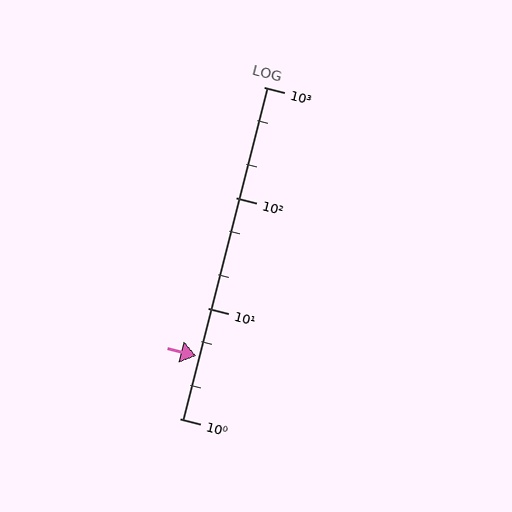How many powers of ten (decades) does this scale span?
The scale spans 3 decades, from 1 to 1000.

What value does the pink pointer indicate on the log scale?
The pointer indicates approximately 3.7.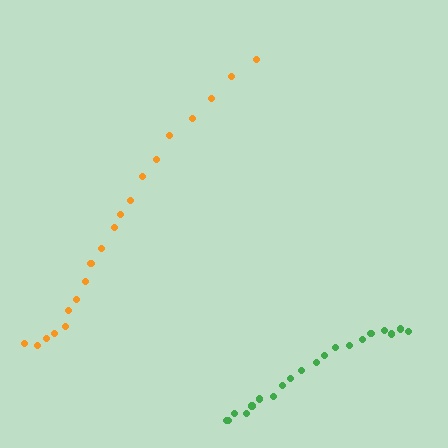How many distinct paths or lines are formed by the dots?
There are 2 distinct paths.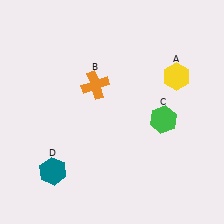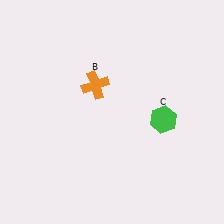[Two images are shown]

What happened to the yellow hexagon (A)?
The yellow hexagon (A) was removed in Image 2. It was in the top-right area of Image 1.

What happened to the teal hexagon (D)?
The teal hexagon (D) was removed in Image 2. It was in the bottom-left area of Image 1.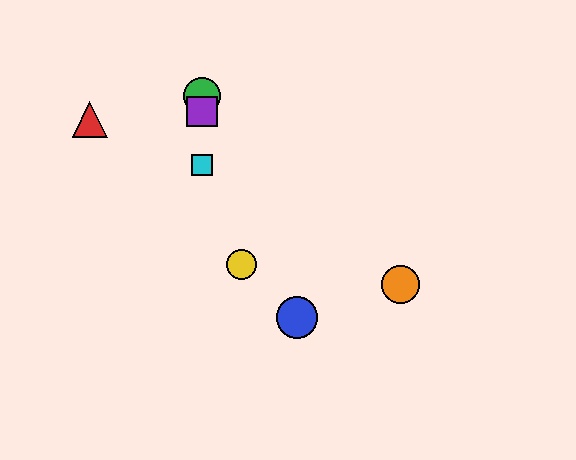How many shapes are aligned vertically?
3 shapes (the green circle, the purple square, the cyan square) are aligned vertically.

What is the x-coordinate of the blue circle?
The blue circle is at x≈297.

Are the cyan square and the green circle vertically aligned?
Yes, both are at x≈202.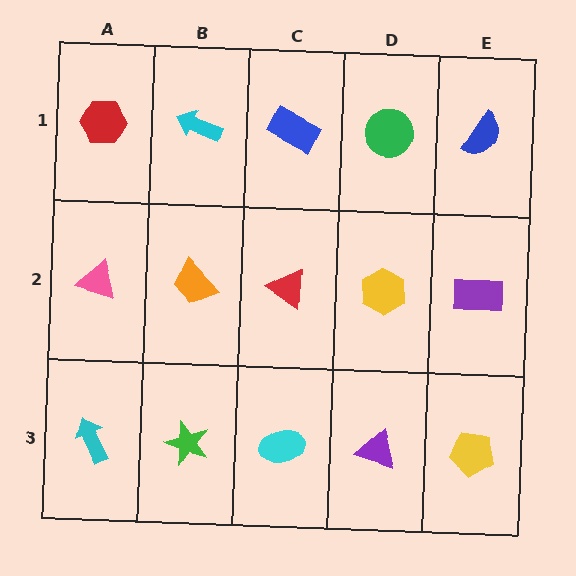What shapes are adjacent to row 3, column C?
A red triangle (row 2, column C), a green star (row 3, column B), a purple triangle (row 3, column D).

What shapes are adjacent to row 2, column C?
A blue rectangle (row 1, column C), a cyan ellipse (row 3, column C), an orange trapezoid (row 2, column B), a yellow hexagon (row 2, column D).